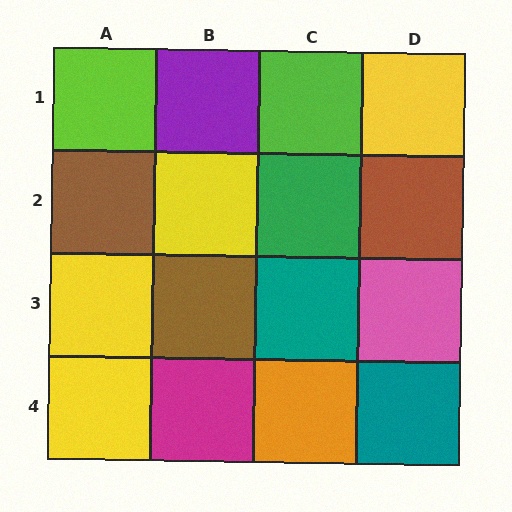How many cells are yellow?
4 cells are yellow.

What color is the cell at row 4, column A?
Yellow.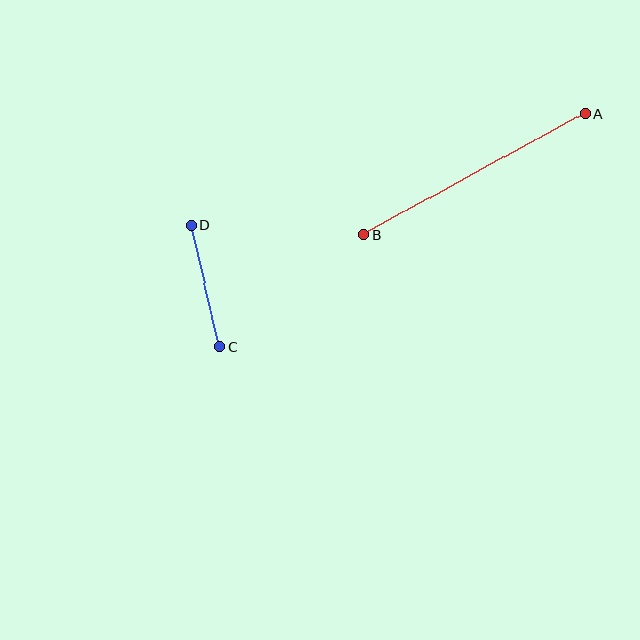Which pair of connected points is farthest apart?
Points A and B are farthest apart.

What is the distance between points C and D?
The distance is approximately 124 pixels.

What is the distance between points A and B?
The distance is approximately 252 pixels.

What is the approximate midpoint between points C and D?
The midpoint is at approximately (205, 286) pixels.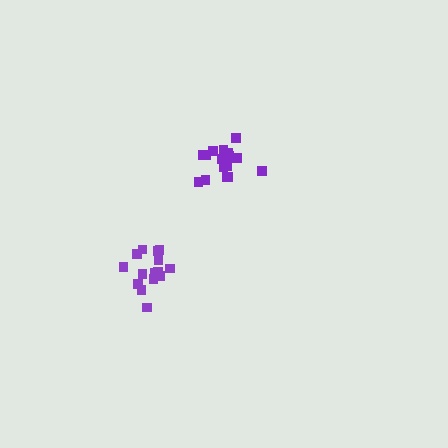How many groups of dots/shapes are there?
There are 2 groups.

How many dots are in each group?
Group 1: 17 dots, Group 2: 15 dots (32 total).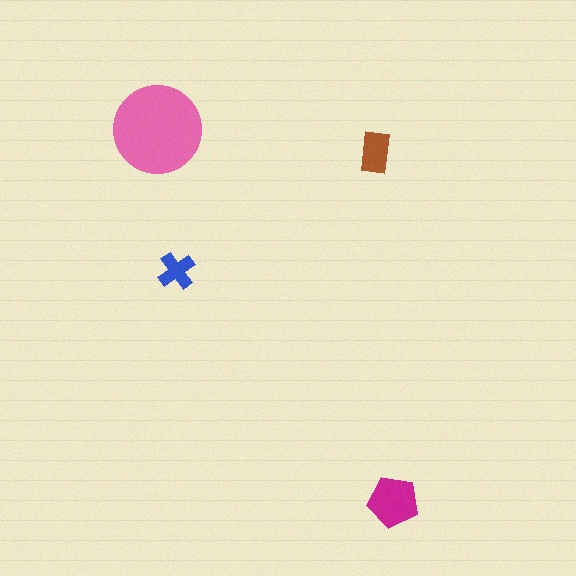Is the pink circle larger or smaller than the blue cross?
Larger.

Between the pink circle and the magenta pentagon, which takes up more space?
The pink circle.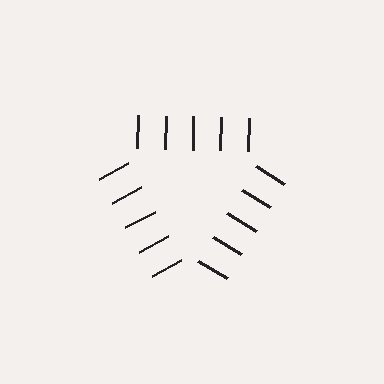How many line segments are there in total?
15 — 5 along each of the 3 edges.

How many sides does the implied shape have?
3 sides — the line-ends trace a triangle.